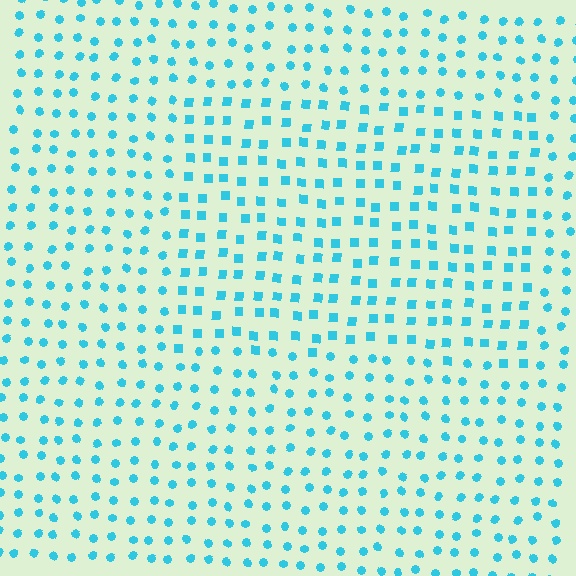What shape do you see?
I see a rectangle.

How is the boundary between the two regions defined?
The boundary is defined by a change in element shape: squares inside vs. circles outside. All elements share the same color and spacing.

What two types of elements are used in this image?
The image uses squares inside the rectangle region and circles outside it.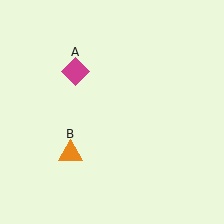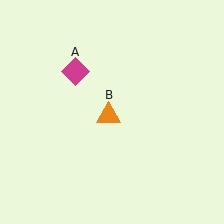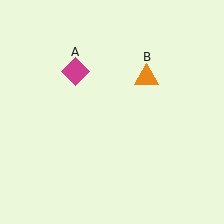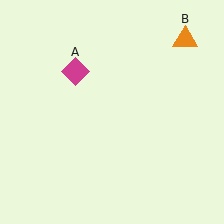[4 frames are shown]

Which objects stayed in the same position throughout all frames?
Magenta diamond (object A) remained stationary.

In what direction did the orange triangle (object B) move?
The orange triangle (object B) moved up and to the right.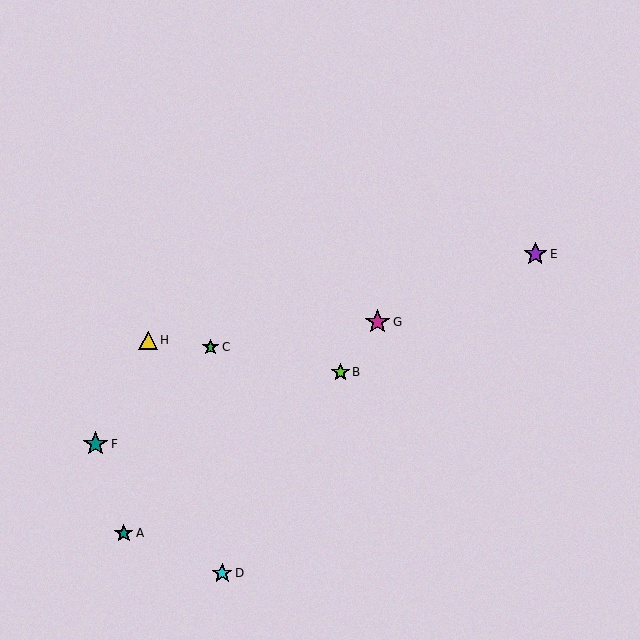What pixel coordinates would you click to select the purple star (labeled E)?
Click at (535, 254) to select the purple star E.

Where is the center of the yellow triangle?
The center of the yellow triangle is at (148, 341).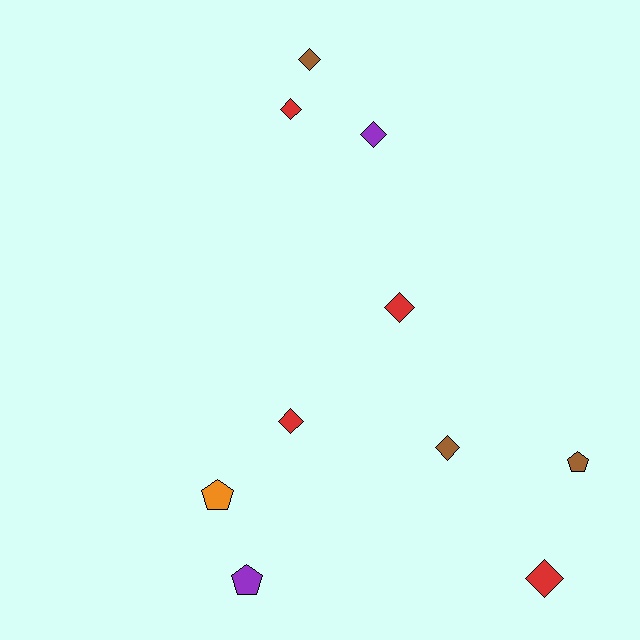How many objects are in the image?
There are 10 objects.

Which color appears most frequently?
Red, with 4 objects.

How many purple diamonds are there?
There is 1 purple diamond.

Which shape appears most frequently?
Diamond, with 7 objects.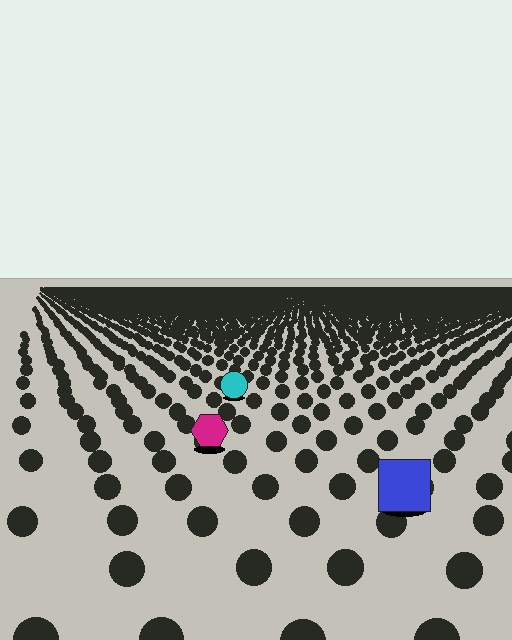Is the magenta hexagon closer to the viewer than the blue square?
No. The blue square is closer — you can tell from the texture gradient: the ground texture is coarser near it.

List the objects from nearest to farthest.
From nearest to farthest: the blue square, the magenta hexagon, the cyan circle.